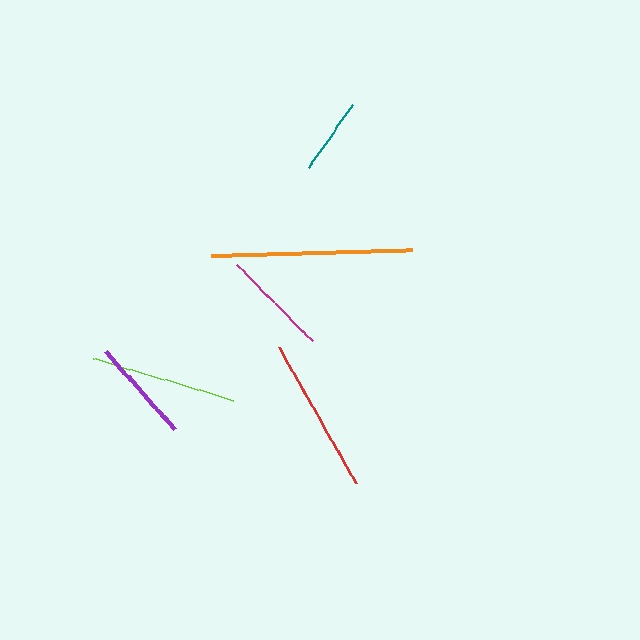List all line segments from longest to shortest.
From longest to shortest: orange, red, lime, magenta, purple, teal.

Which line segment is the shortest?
The teal line is the shortest at approximately 77 pixels.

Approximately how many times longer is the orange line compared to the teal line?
The orange line is approximately 2.6 times the length of the teal line.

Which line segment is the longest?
The orange line is the longest at approximately 201 pixels.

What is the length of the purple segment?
The purple segment is approximately 105 pixels long.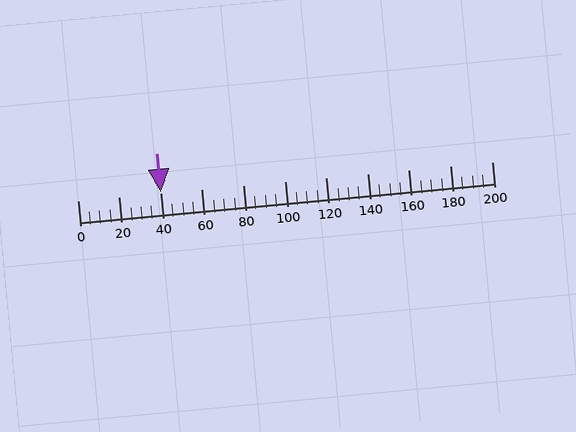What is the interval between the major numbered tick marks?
The major tick marks are spaced 20 units apart.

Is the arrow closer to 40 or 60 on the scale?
The arrow is closer to 40.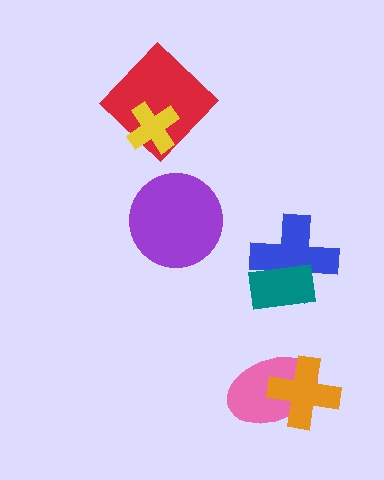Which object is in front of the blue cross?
The teal rectangle is in front of the blue cross.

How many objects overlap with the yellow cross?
1 object overlaps with the yellow cross.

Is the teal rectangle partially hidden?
No, no other shape covers it.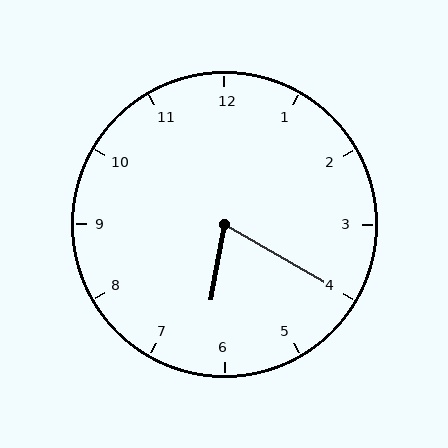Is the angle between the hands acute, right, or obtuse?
It is acute.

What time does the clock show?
6:20.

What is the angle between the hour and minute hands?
Approximately 70 degrees.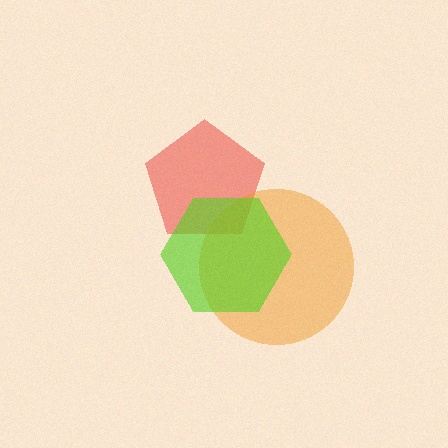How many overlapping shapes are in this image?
There are 3 overlapping shapes in the image.